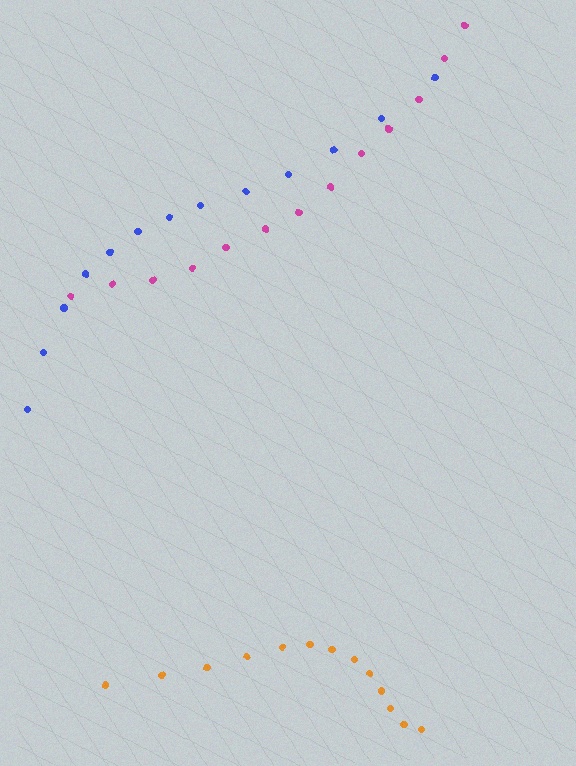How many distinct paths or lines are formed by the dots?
There are 3 distinct paths.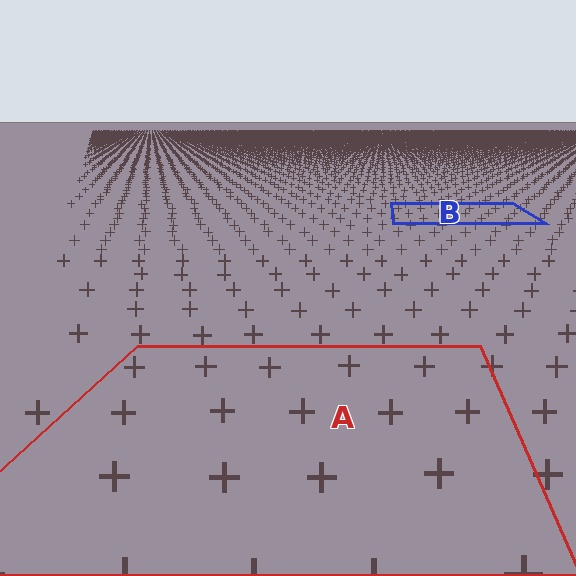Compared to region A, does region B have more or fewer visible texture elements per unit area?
Region B has more texture elements per unit area — they are packed more densely because it is farther away.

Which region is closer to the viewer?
Region A is closer. The texture elements there are larger and more spread out.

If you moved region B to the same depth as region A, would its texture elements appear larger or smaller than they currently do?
They would appear larger. At a closer depth, the same texture elements are projected at a bigger on-screen size.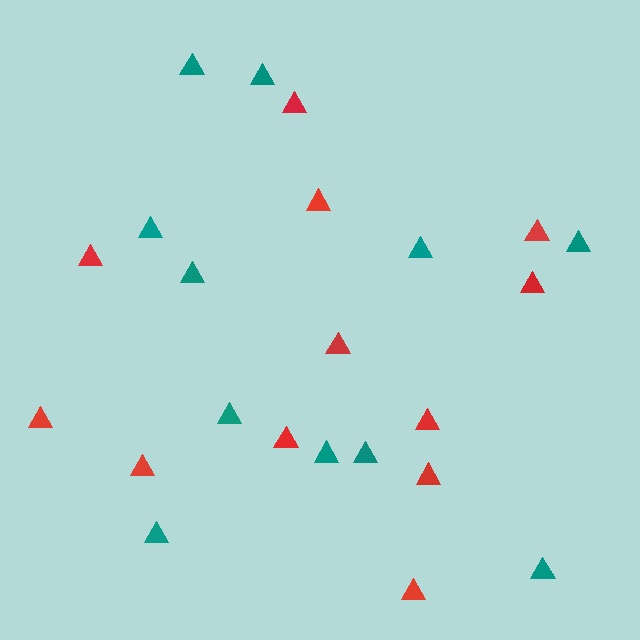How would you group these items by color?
There are 2 groups: one group of red triangles (12) and one group of teal triangles (11).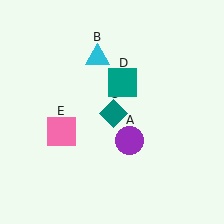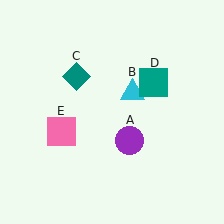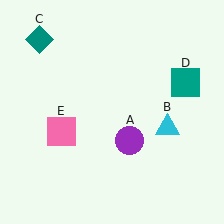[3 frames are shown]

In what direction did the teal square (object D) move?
The teal square (object D) moved right.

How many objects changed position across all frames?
3 objects changed position: cyan triangle (object B), teal diamond (object C), teal square (object D).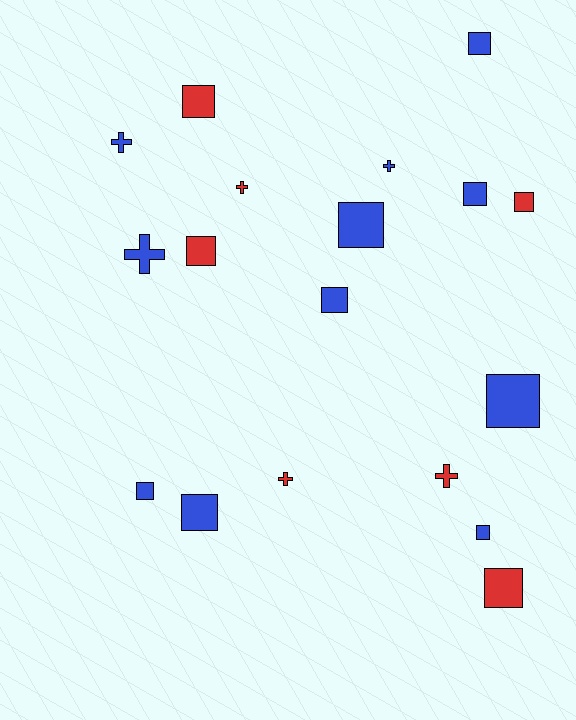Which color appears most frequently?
Blue, with 11 objects.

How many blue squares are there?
There are 8 blue squares.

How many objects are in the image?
There are 18 objects.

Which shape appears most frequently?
Square, with 12 objects.